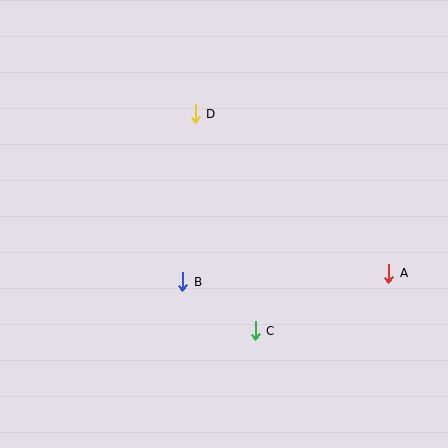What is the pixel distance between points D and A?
The distance between D and A is 251 pixels.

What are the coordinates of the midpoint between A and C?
The midpoint between A and C is at (322, 302).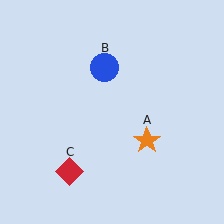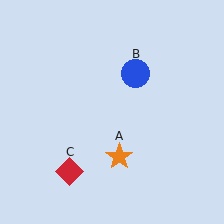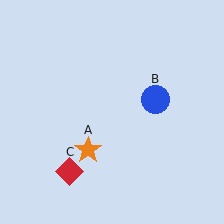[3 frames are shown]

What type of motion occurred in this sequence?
The orange star (object A), blue circle (object B) rotated clockwise around the center of the scene.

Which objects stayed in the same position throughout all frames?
Red diamond (object C) remained stationary.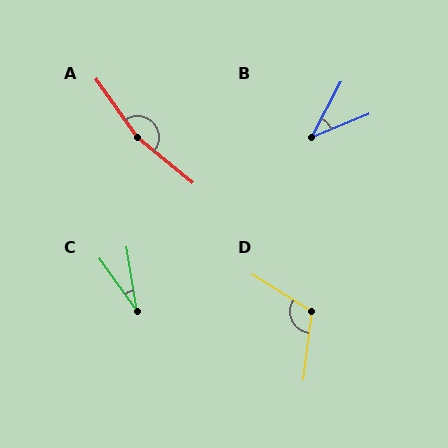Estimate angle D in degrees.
Approximately 115 degrees.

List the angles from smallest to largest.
C (27°), B (40°), D (115°), A (165°).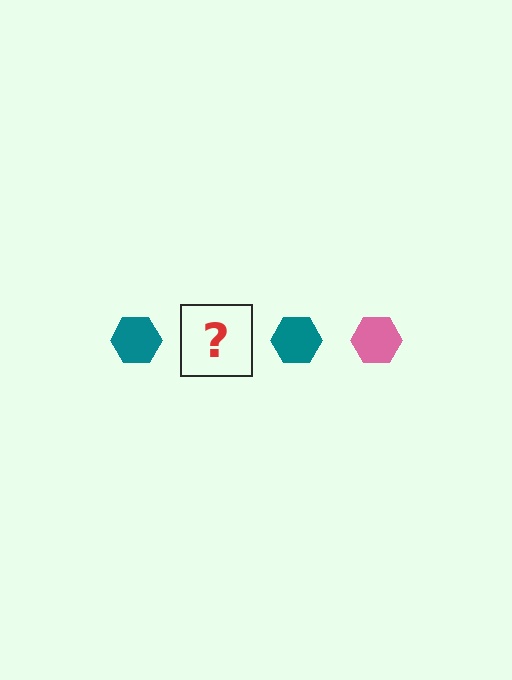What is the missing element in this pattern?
The missing element is a pink hexagon.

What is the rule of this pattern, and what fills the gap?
The rule is that the pattern cycles through teal, pink hexagons. The gap should be filled with a pink hexagon.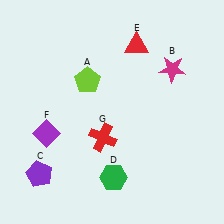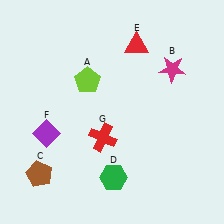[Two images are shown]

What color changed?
The pentagon (C) changed from purple in Image 1 to brown in Image 2.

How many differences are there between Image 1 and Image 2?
There is 1 difference between the two images.